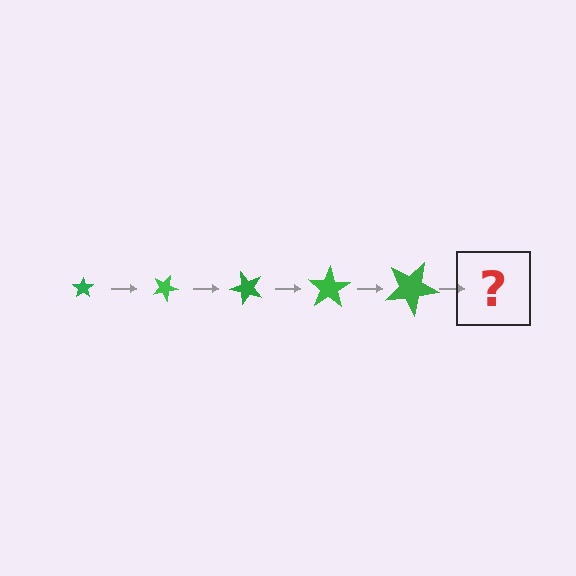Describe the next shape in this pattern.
It should be a star, larger than the previous one and rotated 125 degrees from the start.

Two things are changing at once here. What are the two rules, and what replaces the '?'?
The two rules are that the star grows larger each step and it rotates 25 degrees each step. The '?' should be a star, larger than the previous one and rotated 125 degrees from the start.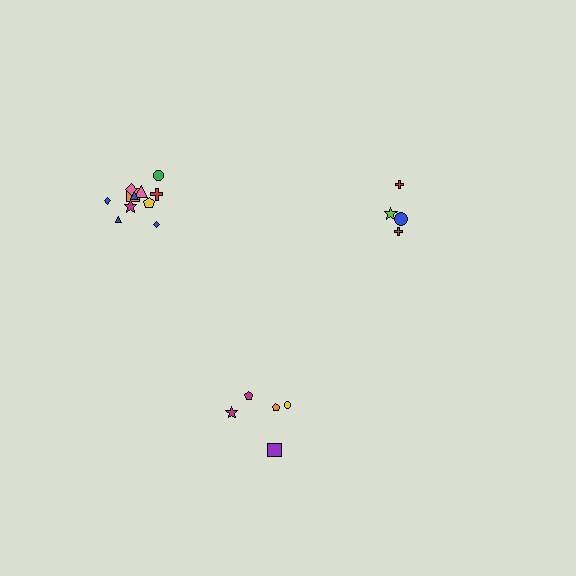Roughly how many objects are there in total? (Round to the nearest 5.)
Roughly 20 objects in total.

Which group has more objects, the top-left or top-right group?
The top-left group.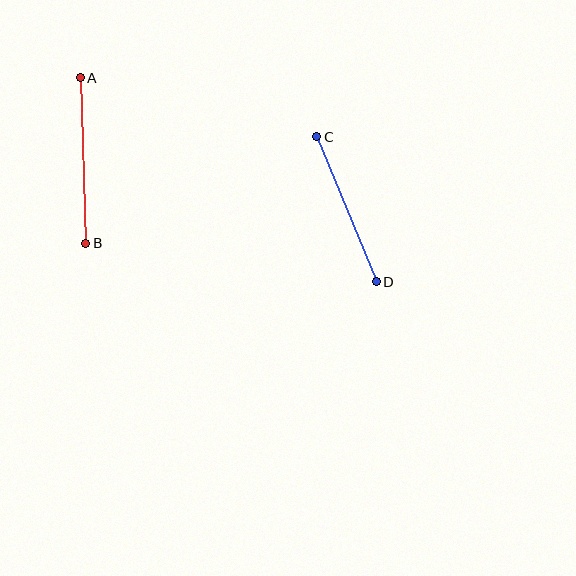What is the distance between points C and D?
The distance is approximately 157 pixels.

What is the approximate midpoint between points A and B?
The midpoint is at approximately (83, 161) pixels.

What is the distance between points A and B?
The distance is approximately 166 pixels.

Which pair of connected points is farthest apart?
Points A and B are farthest apart.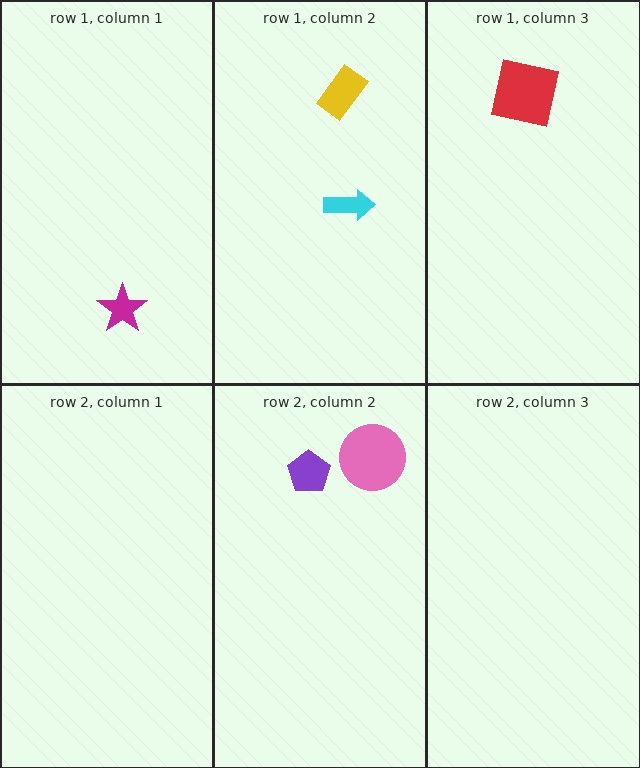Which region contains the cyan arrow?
The row 1, column 2 region.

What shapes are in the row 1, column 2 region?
The cyan arrow, the yellow rectangle.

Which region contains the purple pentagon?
The row 2, column 2 region.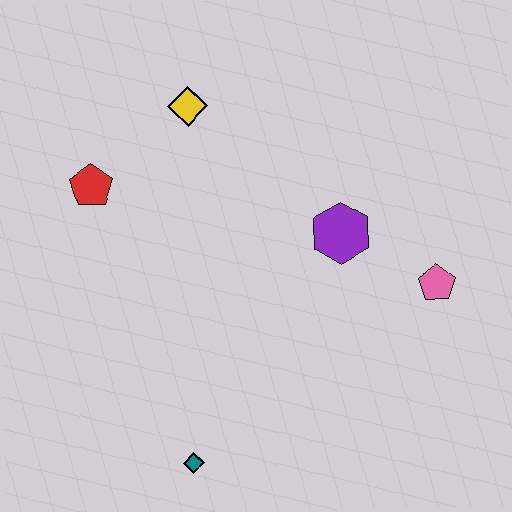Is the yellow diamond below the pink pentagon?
No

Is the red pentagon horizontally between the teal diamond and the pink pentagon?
No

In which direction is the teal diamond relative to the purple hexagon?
The teal diamond is below the purple hexagon.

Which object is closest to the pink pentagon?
The purple hexagon is closest to the pink pentagon.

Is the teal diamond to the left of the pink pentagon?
Yes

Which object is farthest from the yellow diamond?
The teal diamond is farthest from the yellow diamond.